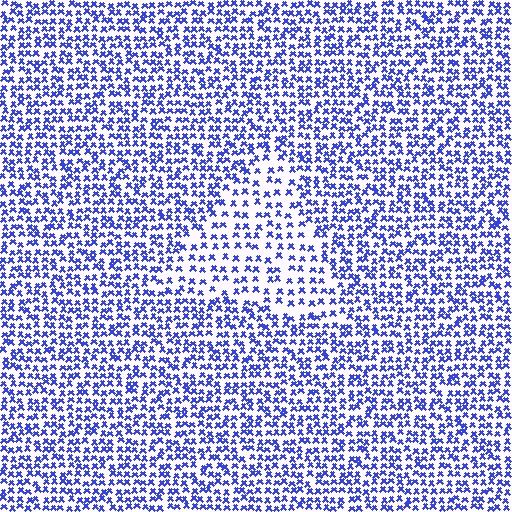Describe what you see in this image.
The image contains small blue elements arranged at two different densities. A triangle-shaped region is visible where the elements are less densely packed than the surrounding area.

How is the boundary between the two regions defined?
The boundary is defined by a change in element density (approximately 1.8x ratio). All elements are the same color, size, and shape.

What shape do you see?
I see a triangle.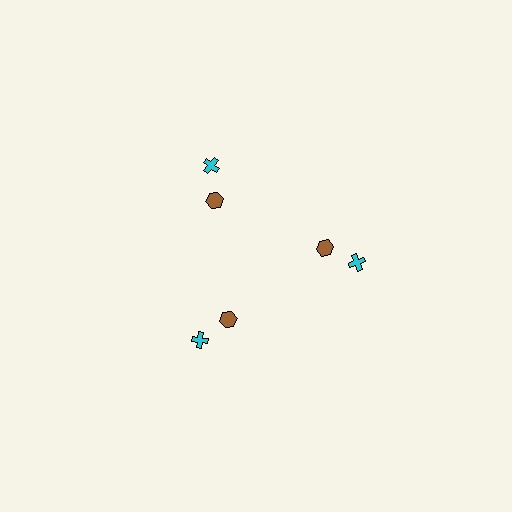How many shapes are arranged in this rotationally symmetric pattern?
There are 6 shapes, arranged in 3 groups of 2.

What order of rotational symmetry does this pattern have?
This pattern has 3-fold rotational symmetry.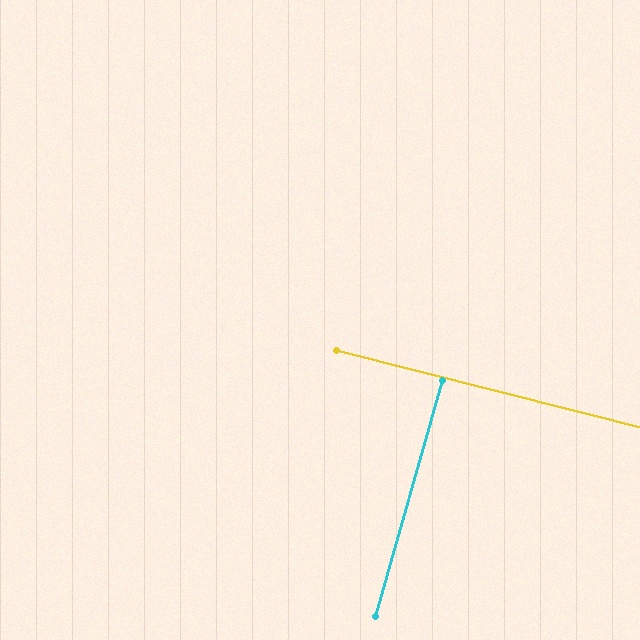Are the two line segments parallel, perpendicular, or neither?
Perpendicular — they meet at approximately 88°.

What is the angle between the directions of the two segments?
Approximately 88 degrees.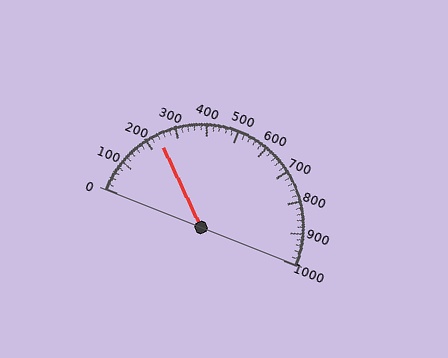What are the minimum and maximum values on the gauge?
The gauge ranges from 0 to 1000.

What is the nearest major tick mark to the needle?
The nearest major tick mark is 200.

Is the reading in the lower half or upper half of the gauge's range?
The reading is in the lower half of the range (0 to 1000).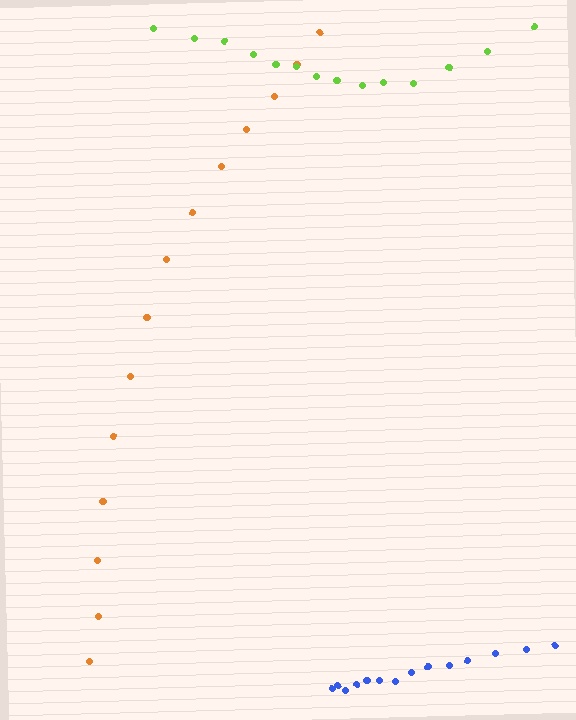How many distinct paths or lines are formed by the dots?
There are 3 distinct paths.